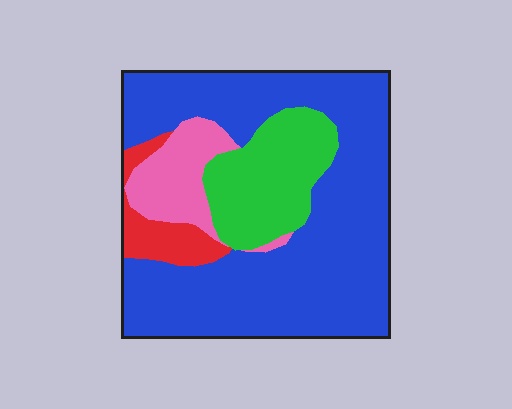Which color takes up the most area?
Blue, at roughly 65%.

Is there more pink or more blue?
Blue.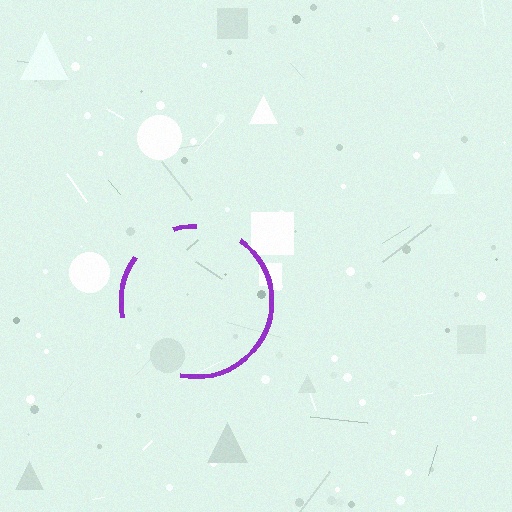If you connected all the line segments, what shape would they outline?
They would outline a circle.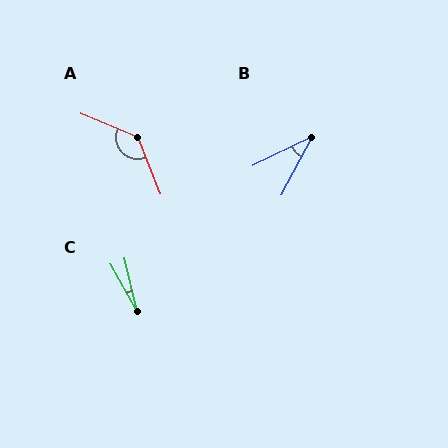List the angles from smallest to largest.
C (16°), B (36°), A (134°).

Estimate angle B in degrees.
Approximately 36 degrees.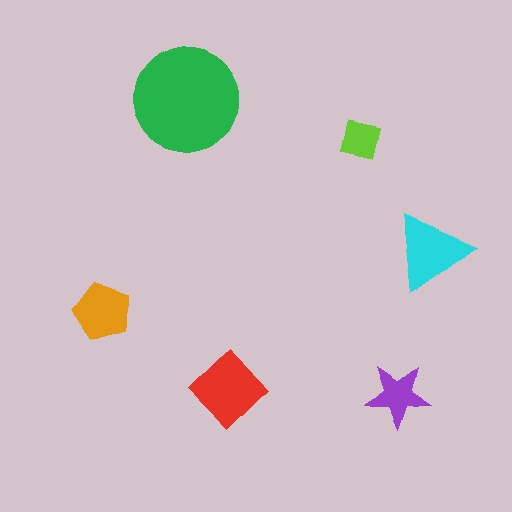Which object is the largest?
The green circle.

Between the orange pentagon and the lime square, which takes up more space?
The orange pentagon.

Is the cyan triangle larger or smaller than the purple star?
Larger.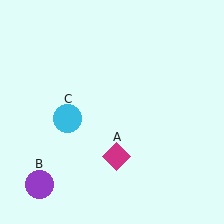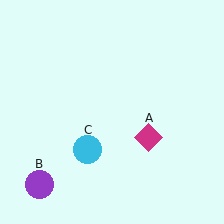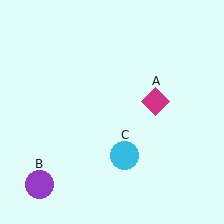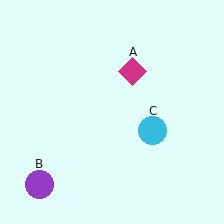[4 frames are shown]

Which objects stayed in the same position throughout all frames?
Purple circle (object B) remained stationary.